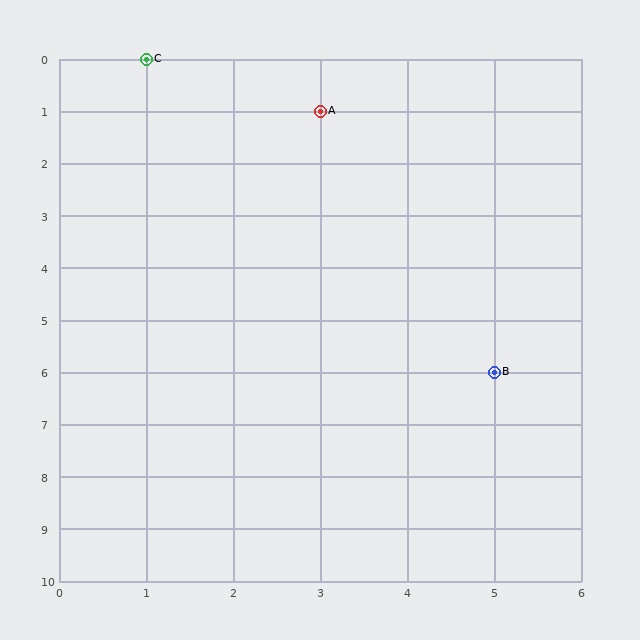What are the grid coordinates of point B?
Point B is at grid coordinates (5, 6).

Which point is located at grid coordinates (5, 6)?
Point B is at (5, 6).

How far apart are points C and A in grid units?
Points C and A are 2 columns and 1 row apart (about 2.2 grid units diagonally).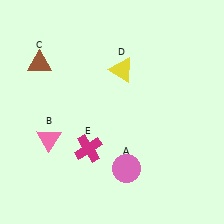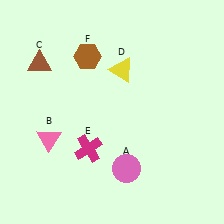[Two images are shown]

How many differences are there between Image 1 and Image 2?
There is 1 difference between the two images.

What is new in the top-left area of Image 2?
A brown hexagon (F) was added in the top-left area of Image 2.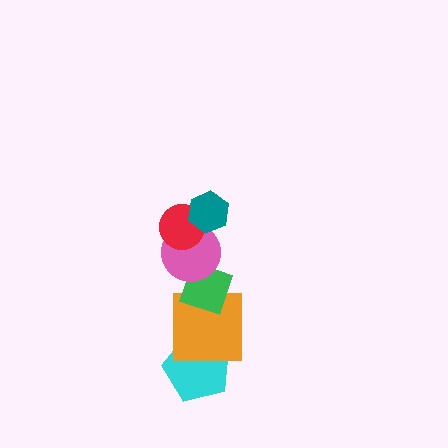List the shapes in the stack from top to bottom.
From top to bottom: the teal hexagon, the red circle, the pink circle, the green diamond, the orange square, the cyan pentagon.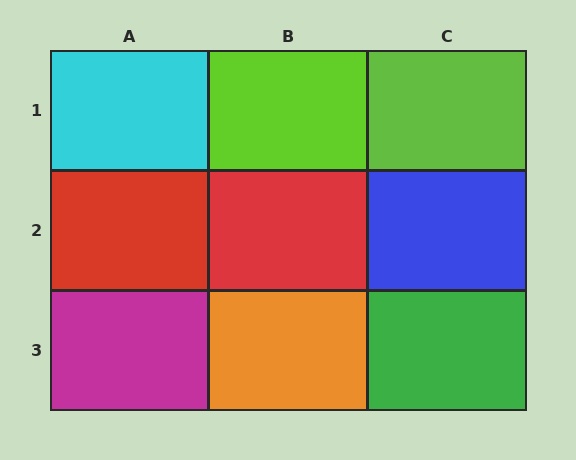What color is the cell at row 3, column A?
Magenta.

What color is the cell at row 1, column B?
Lime.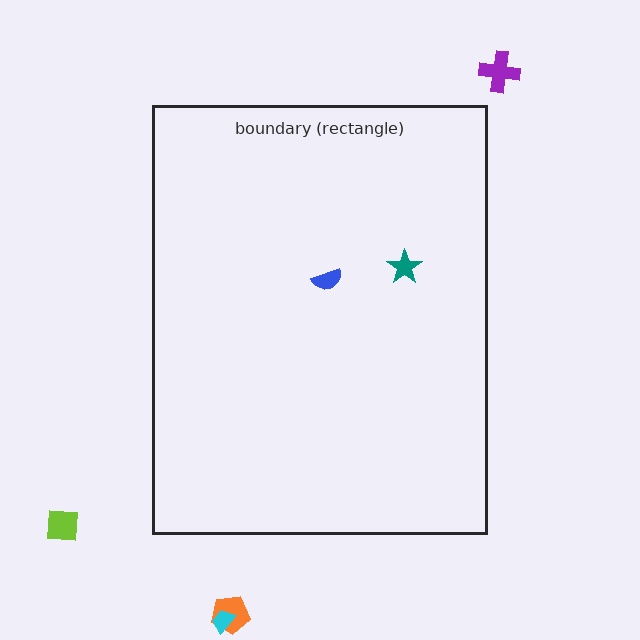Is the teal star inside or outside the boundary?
Inside.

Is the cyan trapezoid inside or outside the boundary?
Outside.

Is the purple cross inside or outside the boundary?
Outside.